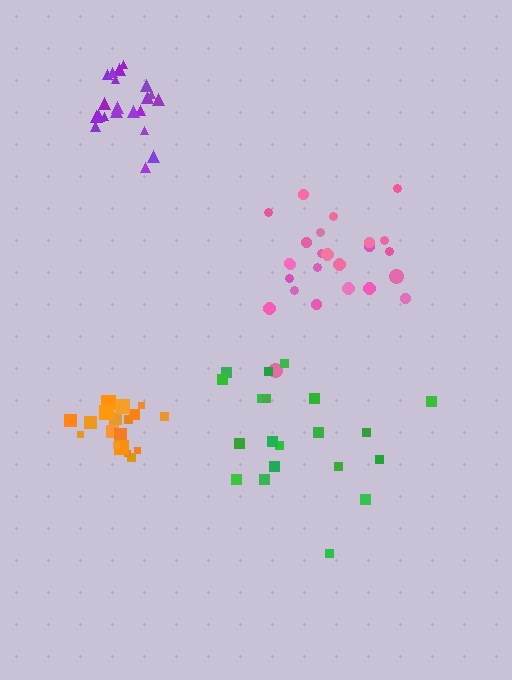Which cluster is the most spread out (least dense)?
Green.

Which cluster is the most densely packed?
Orange.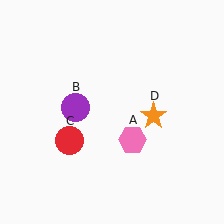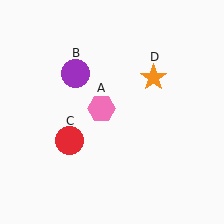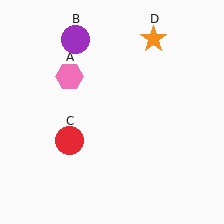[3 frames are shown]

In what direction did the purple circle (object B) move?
The purple circle (object B) moved up.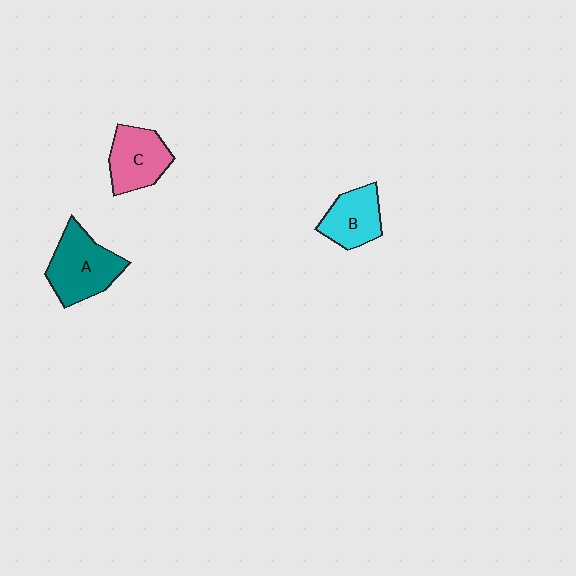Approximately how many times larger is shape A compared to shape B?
Approximately 1.4 times.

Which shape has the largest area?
Shape A (teal).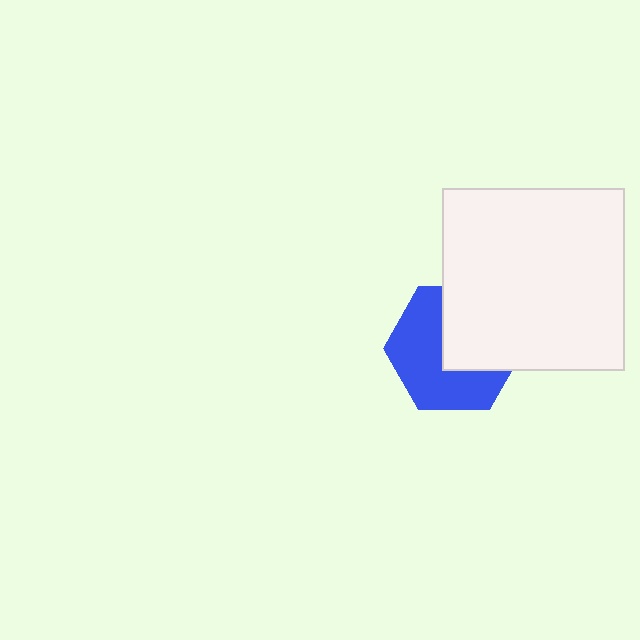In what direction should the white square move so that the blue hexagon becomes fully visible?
The white square should move toward the upper-right. That is the shortest direction to clear the overlap and leave the blue hexagon fully visible.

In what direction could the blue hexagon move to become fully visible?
The blue hexagon could move toward the lower-left. That would shift it out from behind the white square entirely.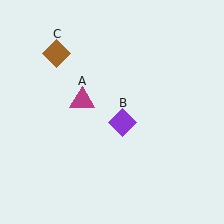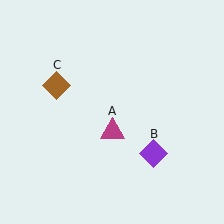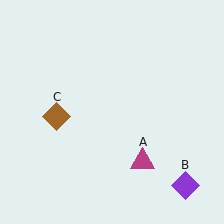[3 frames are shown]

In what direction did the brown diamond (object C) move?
The brown diamond (object C) moved down.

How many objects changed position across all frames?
3 objects changed position: magenta triangle (object A), purple diamond (object B), brown diamond (object C).